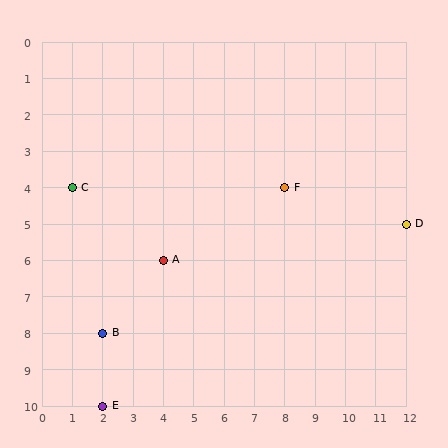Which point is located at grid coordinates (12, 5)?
Point D is at (12, 5).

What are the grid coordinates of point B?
Point B is at grid coordinates (2, 8).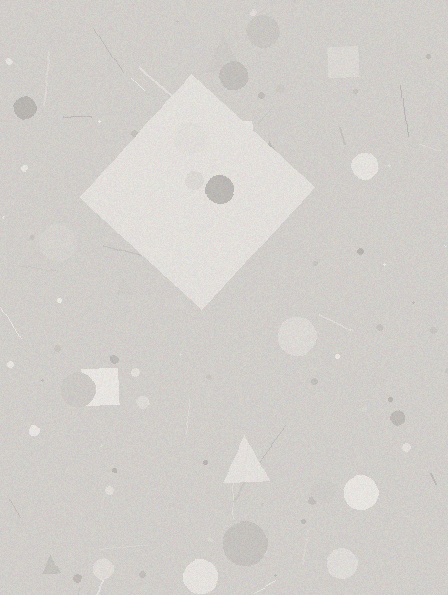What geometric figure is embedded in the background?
A diamond is embedded in the background.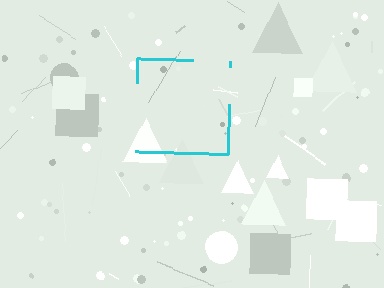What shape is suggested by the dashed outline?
The dashed outline suggests a square.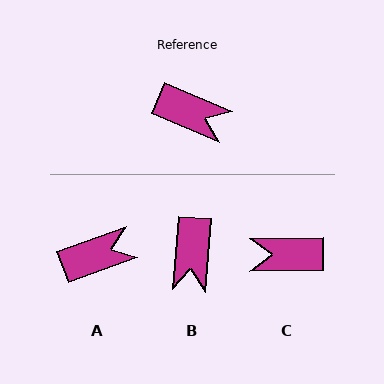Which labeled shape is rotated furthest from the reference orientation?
C, about 156 degrees away.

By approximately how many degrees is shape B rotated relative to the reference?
Approximately 72 degrees clockwise.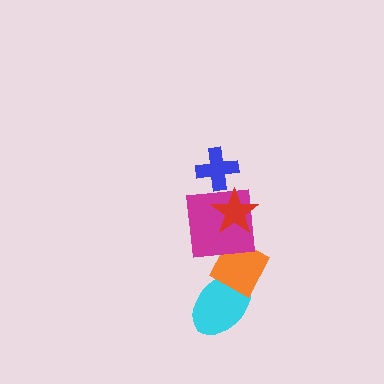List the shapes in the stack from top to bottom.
From top to bottom: the blue cross, the red star, the magenta square, the orange diamond, the cyan ellipse.